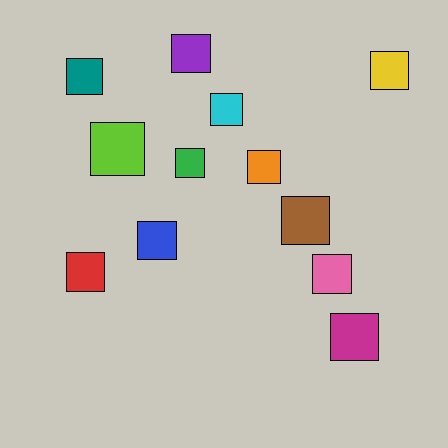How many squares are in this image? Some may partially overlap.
There are 12 squares.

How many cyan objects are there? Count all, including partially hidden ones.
There is 1 cyan object.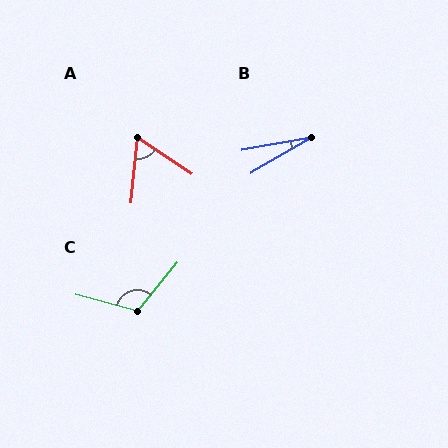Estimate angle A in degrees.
Approximately 62 degrees.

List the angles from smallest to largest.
B (20°), A (62°), C (115°).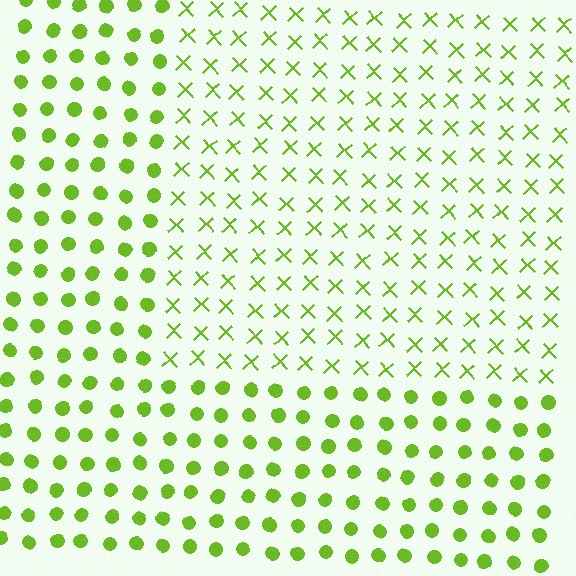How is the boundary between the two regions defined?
The boundary is defined by a change in element shape: X marks inside vs. circles outside. All elements share the same color and spacing.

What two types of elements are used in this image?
The image uses X marks inside the rectangle region and circles outside it.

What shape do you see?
I see a rectangle.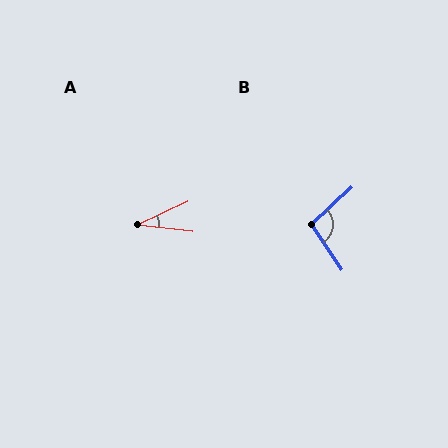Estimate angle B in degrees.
Approximately 99 degrees.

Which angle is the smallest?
A, at approximately 32 degrees.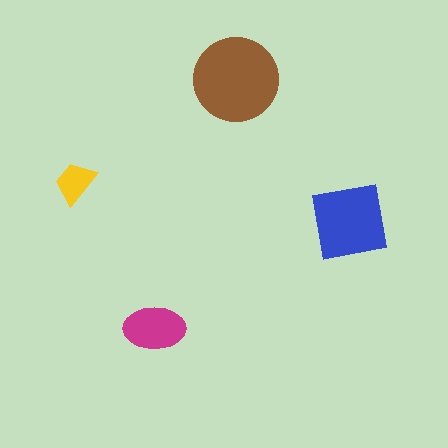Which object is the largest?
The brown circle.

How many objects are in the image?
There are 4 objects in the image.